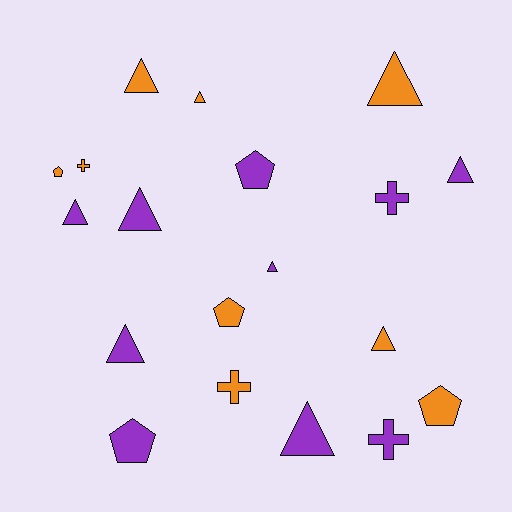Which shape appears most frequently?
Triangle, with 10 objects.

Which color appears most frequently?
Purple, with 10 objects.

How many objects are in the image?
There are 19 objects.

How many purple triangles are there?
There are 6 purple triangles.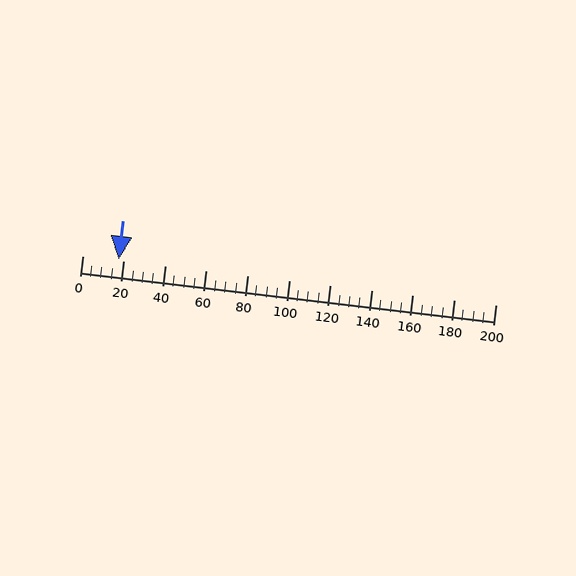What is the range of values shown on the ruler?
The ruler shows values from 0 to 200.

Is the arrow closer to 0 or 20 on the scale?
The arrow is closer to 20.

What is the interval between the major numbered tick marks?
The major tick marks are spaced 20 units apart.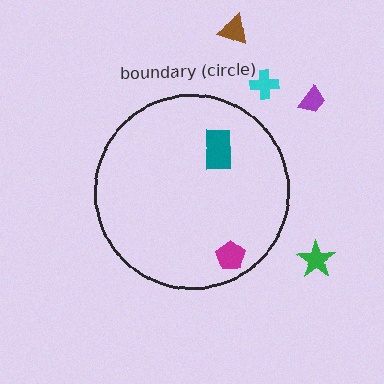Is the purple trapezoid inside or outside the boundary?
Outside.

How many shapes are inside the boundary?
2 inside, 4 outside.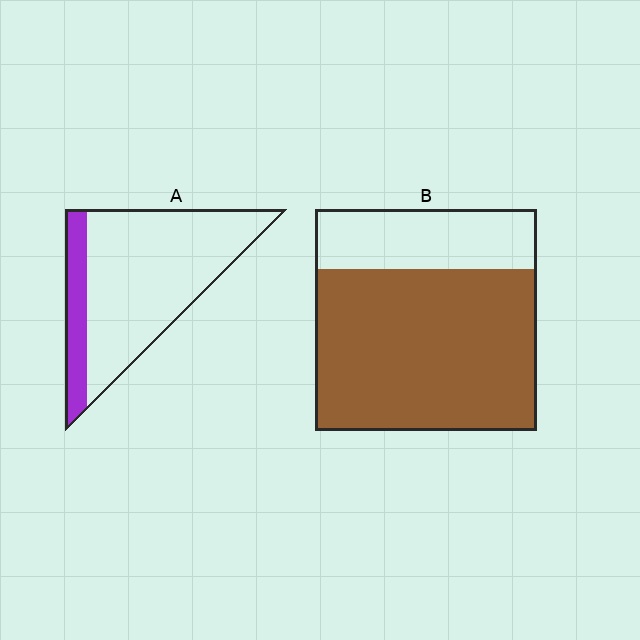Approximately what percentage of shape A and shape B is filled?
A is approximately 20% and B is approximately 75%.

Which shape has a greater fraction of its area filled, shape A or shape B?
Shape B.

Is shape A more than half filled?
No.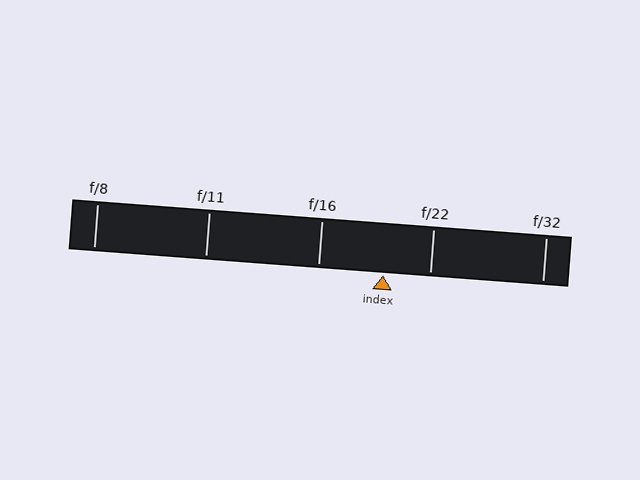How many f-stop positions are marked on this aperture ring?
There are 5 f-stop positions marked.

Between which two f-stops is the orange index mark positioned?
The index mark is between f/16 and f/22.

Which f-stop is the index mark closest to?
The index mark is closest to f/22.